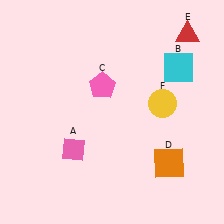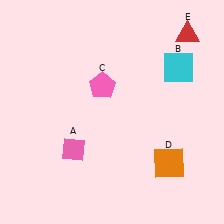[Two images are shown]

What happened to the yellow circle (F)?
The yellow circle (F) was removed in Image 2. It was in the top-right area of Image 1.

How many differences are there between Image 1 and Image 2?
There is 1 difference between the two images.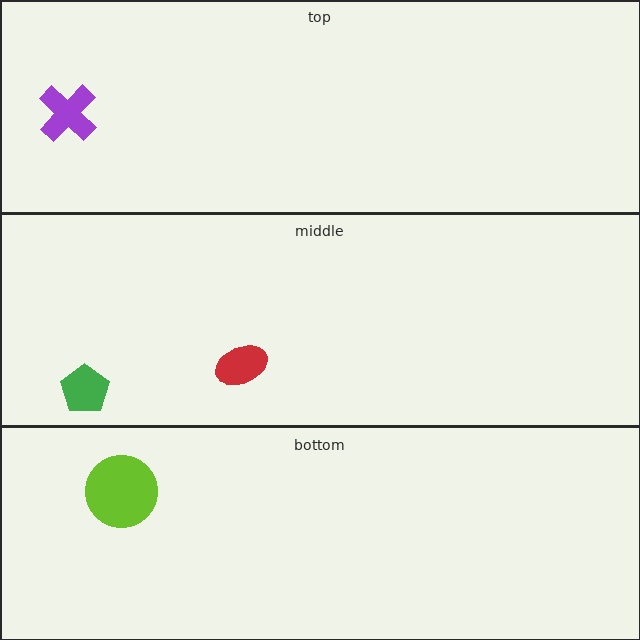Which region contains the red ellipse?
The middle region.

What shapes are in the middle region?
The green pentagon, the red ellipse.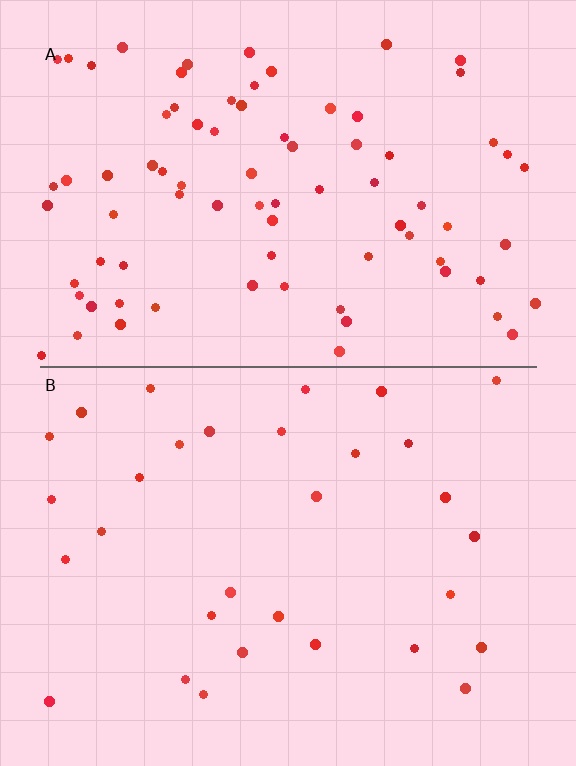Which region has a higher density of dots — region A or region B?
A (the top).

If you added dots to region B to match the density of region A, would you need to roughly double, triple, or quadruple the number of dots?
Approximately triple.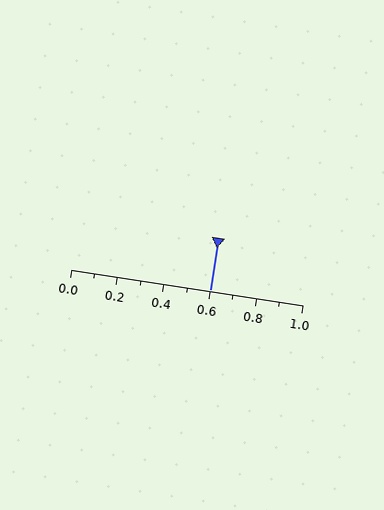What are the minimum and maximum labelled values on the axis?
The axis runs from 0.0 to 1.0.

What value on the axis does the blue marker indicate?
The marker indicates approximately 0.6.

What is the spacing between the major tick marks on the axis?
The major ticks are spaced 0.2 apart.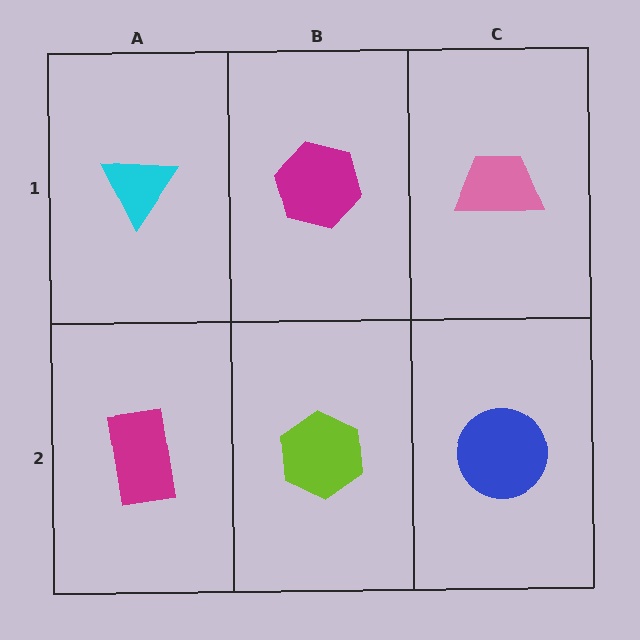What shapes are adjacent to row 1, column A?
A magenta rectangle (row 2, column A), a magenta hexagon (row 1, column B).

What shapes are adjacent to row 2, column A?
A cyan triangle (row 1, column A), a lime hexagon (row 2, column B).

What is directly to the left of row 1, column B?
A cyan triangle.